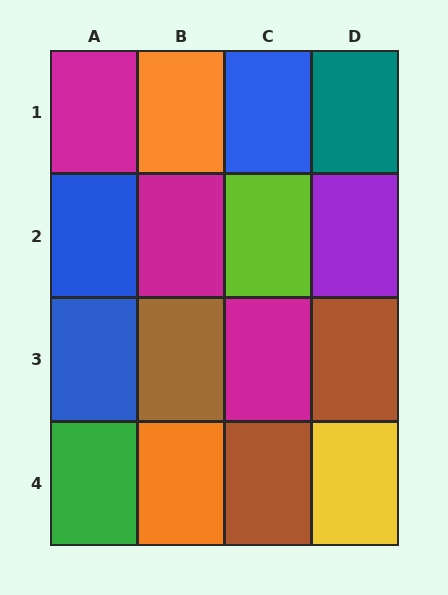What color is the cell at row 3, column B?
Brown.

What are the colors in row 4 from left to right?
Green, orange, brown, yellow.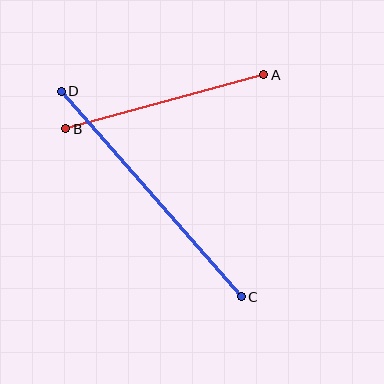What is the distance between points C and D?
The distance is approximately 273 pixels.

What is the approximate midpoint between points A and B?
The midpoint is at approximately (165, 102) pixels.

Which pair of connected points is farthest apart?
Points C and D are farthest apart.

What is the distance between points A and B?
The distance is approximately 205 pixels.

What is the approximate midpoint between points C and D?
The midpoint is at approximately (151, 194) pixels.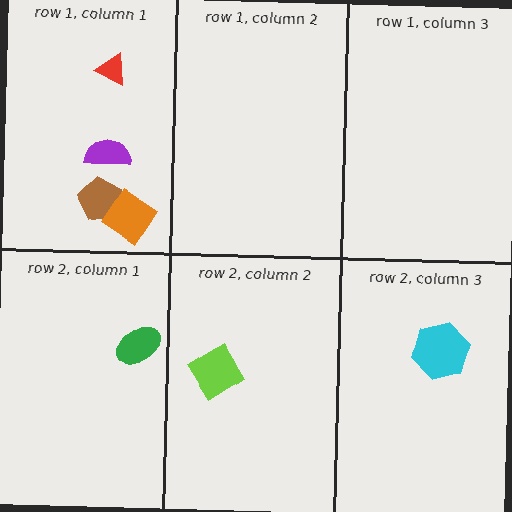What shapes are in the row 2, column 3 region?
The cyan hexagon.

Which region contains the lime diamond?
The row 2, column 2 region.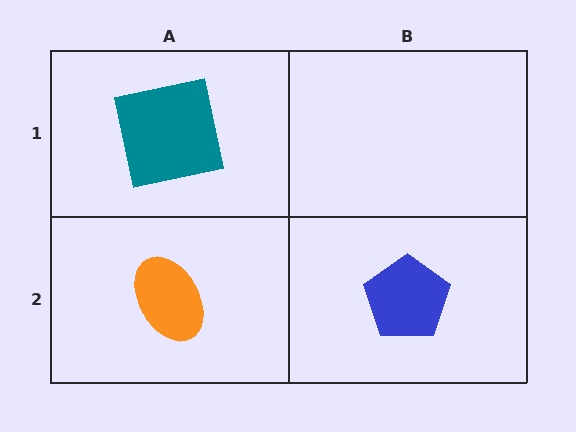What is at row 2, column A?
An orange ellipse.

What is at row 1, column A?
A teal square.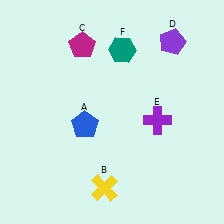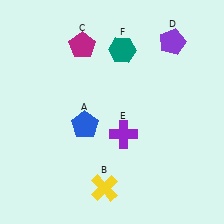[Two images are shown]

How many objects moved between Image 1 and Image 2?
1 object moved between the two images.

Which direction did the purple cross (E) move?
The purple cross (E) moved left.